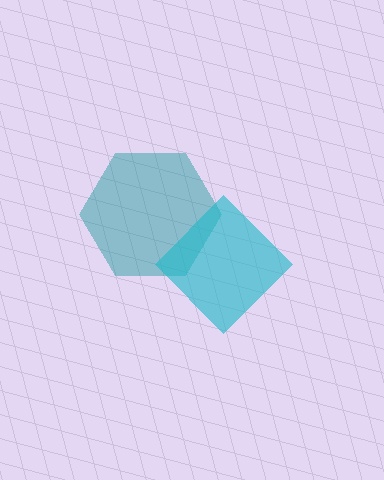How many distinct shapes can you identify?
There are 2 distinct shapes: a teal hexagon, a cyan diamond.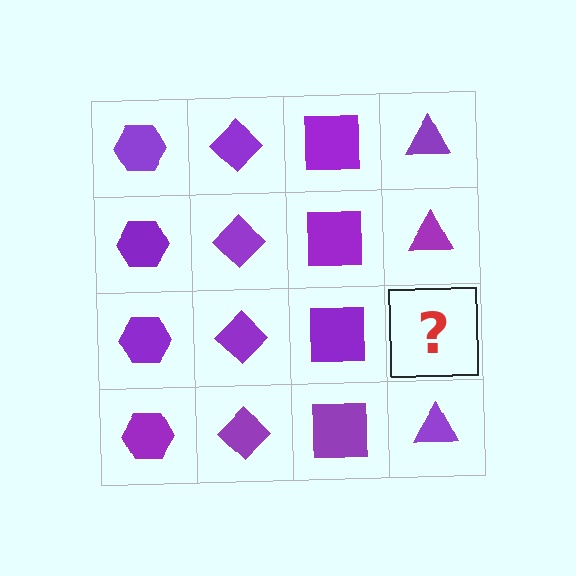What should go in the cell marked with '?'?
The missing cell should contain a purple triangle.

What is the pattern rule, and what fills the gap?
The rule is that each column has a consistent shape. The gap should be filled with a purple triangle.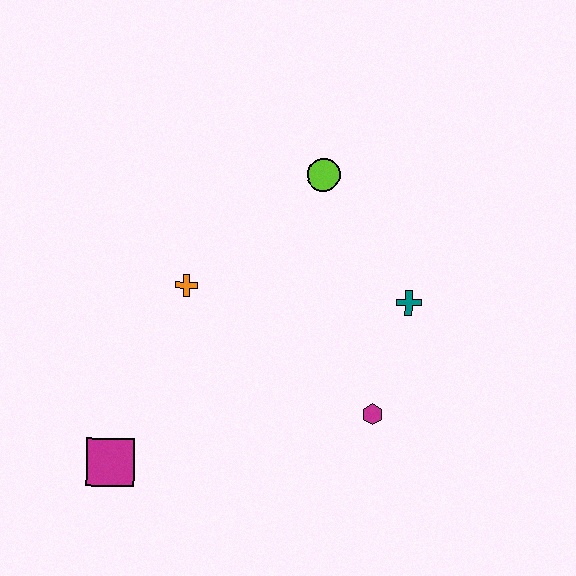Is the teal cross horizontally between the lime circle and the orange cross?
No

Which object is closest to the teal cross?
The magenta hexagon is closest to the teal cross.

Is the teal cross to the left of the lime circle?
No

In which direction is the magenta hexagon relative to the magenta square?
The magenta hexagon is to the right of the magenta square.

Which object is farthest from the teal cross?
The magenta square is farthest from the teal cross.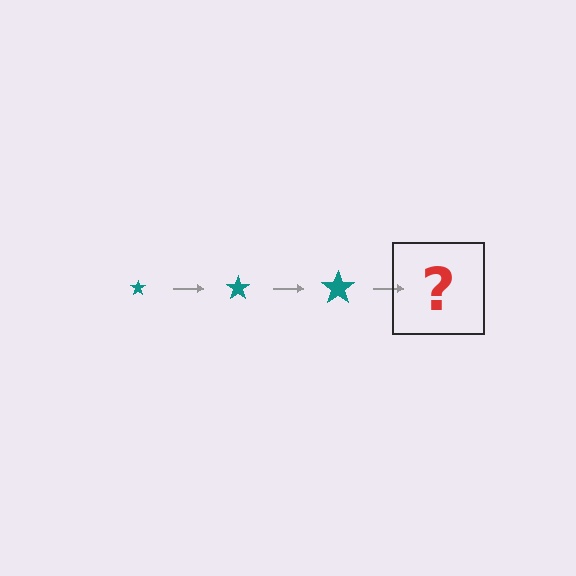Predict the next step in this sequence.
The next step is a teal star, larger than the previous one.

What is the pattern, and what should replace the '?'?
The pattern is that the star gets progressively larger each step. The '?' should be a teal star, larger than the previous one.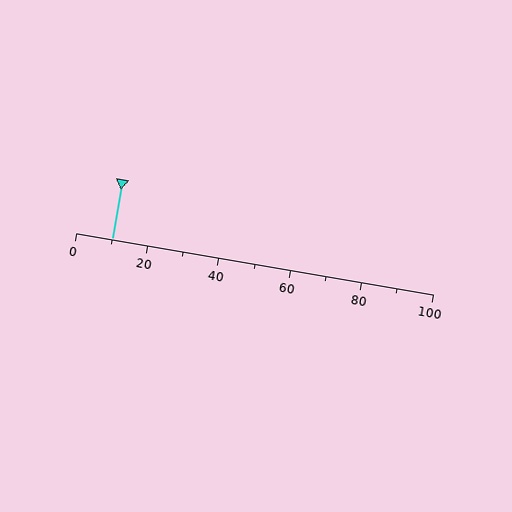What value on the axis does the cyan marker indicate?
The marker indicates approximately 10.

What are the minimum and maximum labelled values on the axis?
The axis runs from 0 to 100.